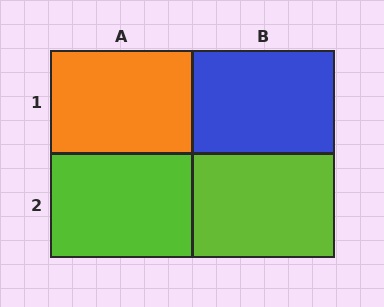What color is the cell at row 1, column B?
Blue.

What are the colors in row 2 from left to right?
Lime, lime.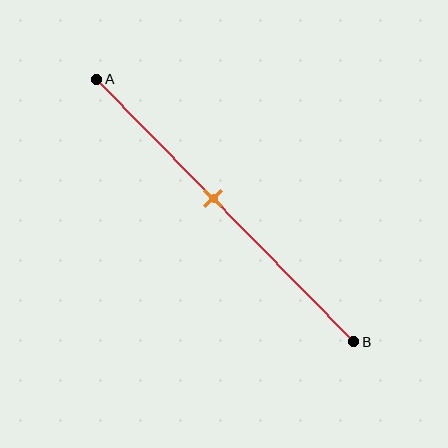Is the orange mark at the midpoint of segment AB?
No, the mark is at about 45% from A, not at the 50% midpoint.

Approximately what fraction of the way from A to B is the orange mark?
The orange mark is approximately 45% of the way from A to B.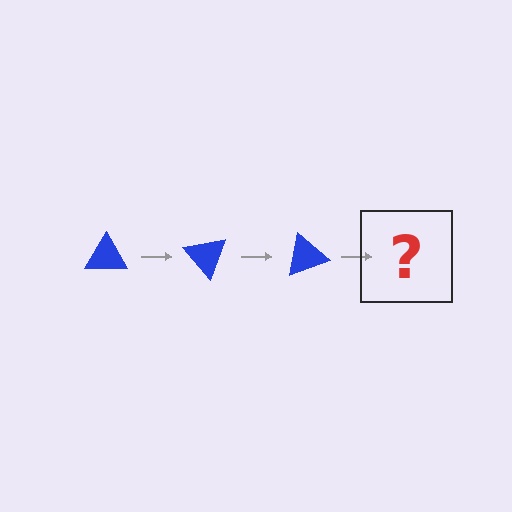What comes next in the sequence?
The next element should be a blue triangle rotated 150 degrees.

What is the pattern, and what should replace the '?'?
The pattern is that the triangle rotates 50 degrees each step. The '?' should be a blue triangle rotated 150 degrees.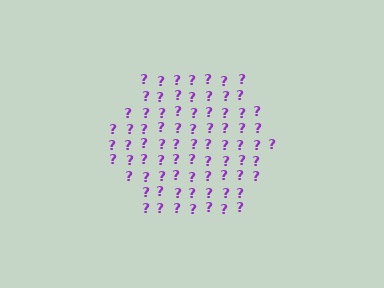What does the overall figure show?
The overall figure shows a hexagon.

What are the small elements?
The small elements are question marks.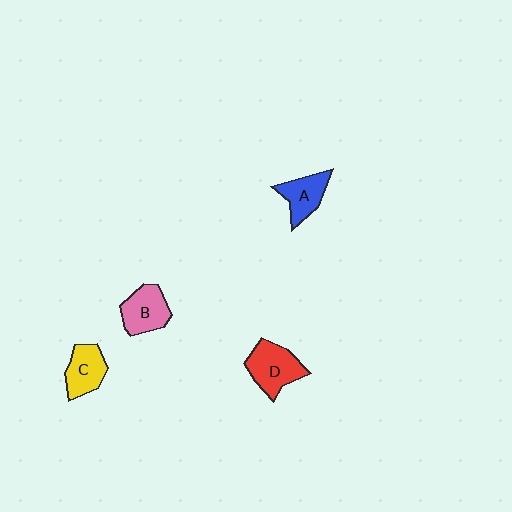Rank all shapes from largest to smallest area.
From largest to smallest: D (red), B (pink), C (yellow), A (blue).